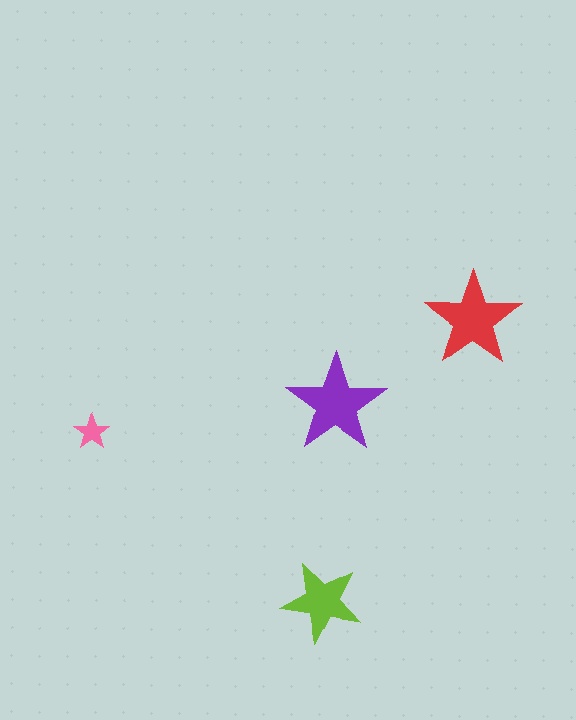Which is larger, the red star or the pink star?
The red one.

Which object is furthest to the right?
The red star is rightmost.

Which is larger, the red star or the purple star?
The purple one.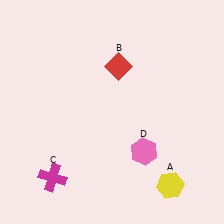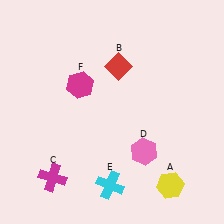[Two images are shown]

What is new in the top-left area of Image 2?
A magenta hexagon (F) was added in the top-left area of Image 2.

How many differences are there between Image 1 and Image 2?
There are 2 differences between the two images.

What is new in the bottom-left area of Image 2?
A cyan cross (E) was added in the bottom-left area of Image 2.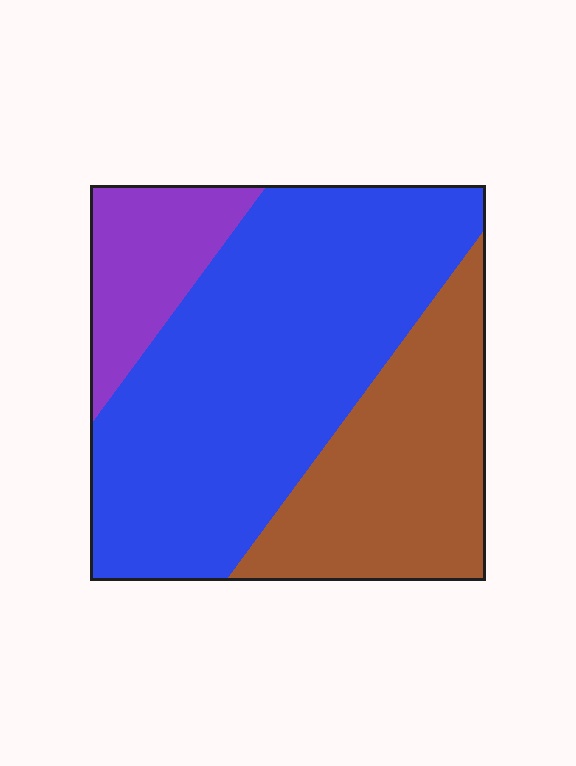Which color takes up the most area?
Blue, at roughly 55%.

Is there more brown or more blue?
Blue.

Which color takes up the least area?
Purple, at roughly 15%.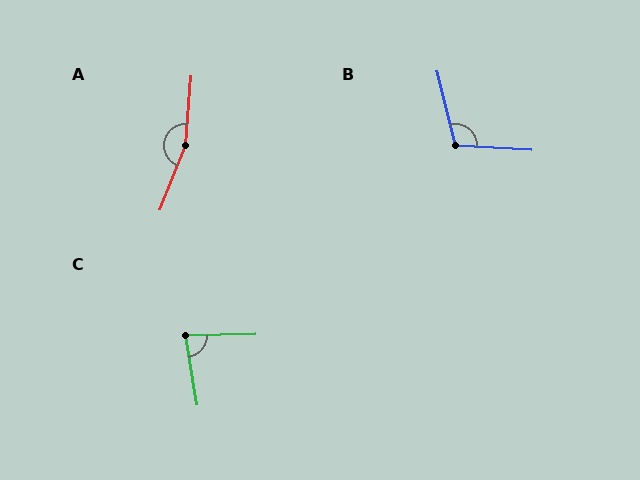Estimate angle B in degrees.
Approximately 107 degrees.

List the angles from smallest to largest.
C (82°), B (107°), A (164°).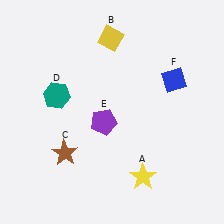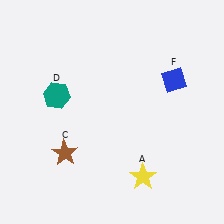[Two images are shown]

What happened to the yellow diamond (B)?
The yellow diamond (B) was removed in Image 2. It was in the top-left area of Image 1.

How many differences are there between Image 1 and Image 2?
There are 2 differences between the two images.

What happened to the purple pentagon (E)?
The purple pentagon (E) was removed in Image 2. It was in the bottom-left area of Image 1.